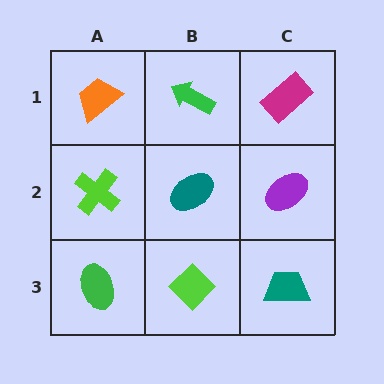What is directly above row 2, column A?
An orange trapezoid.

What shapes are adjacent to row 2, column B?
A green arrow (row 1, column B), a lime diamond (row 3, column B), a lime cross (row 2, column A), a purple ellipse (row 2, column C).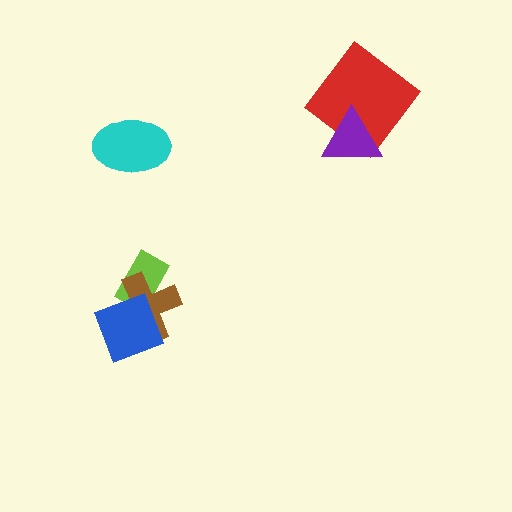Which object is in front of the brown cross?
The blue square is in front of the brown cross.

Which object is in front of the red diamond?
The purple triangle is in front of the red diamond.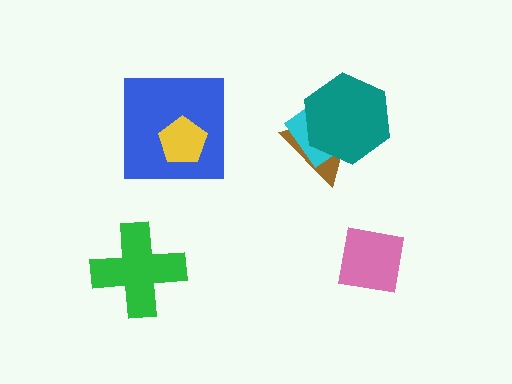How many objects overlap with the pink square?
0 objects overlap with the pink square.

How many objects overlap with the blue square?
1 object overlaps with the blue square.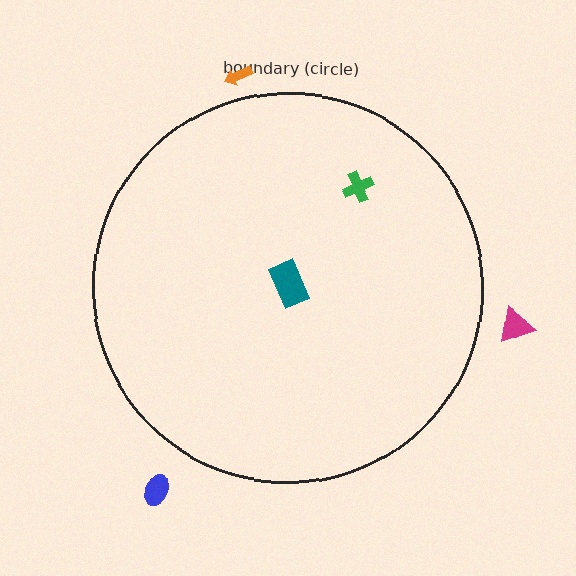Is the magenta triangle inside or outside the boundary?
Outside.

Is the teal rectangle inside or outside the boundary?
Inside.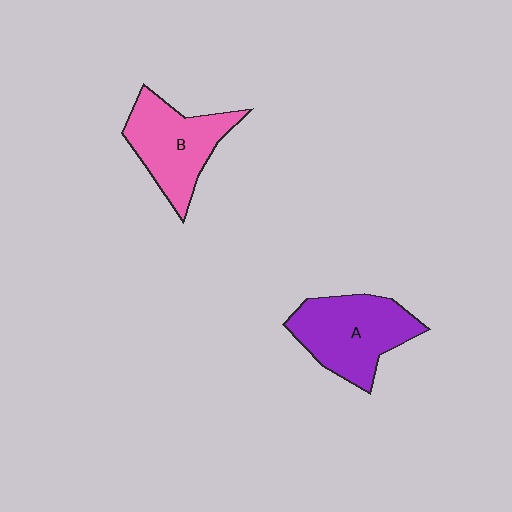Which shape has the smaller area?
Shape B (pink).